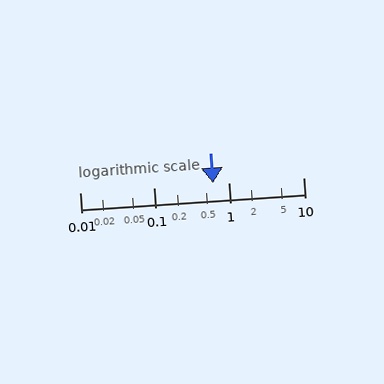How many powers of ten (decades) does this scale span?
The scale spans 3 decades, from 0.01 to 10.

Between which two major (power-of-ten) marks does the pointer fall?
The pointer is between 0.1 and 1.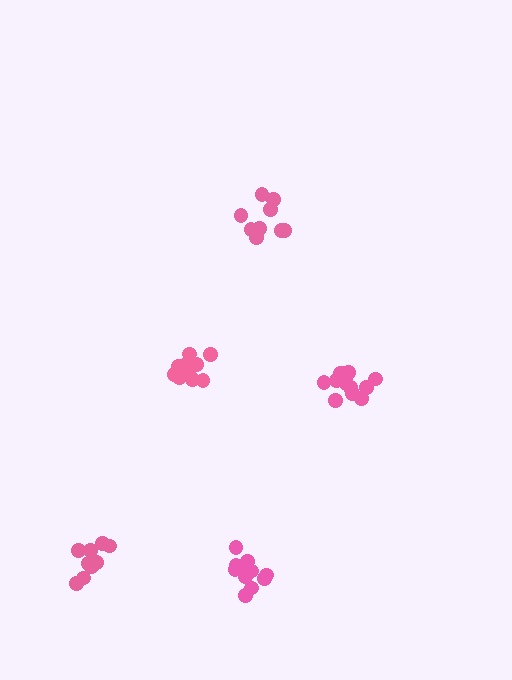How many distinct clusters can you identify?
There are 5 distinct clusters.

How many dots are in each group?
Group 1: 10 dots, Group 2: 10 dots, Group 3: 12 dots, Group 4: 12 dots, Group 5: 12 dots (56 total).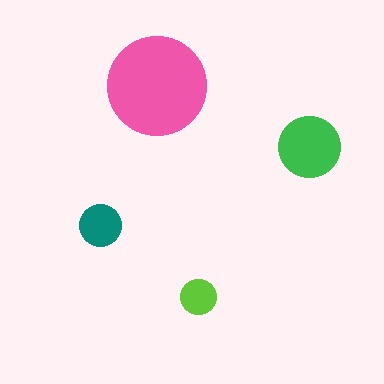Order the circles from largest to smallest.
the pink one, the green one, the teal one, the lime one.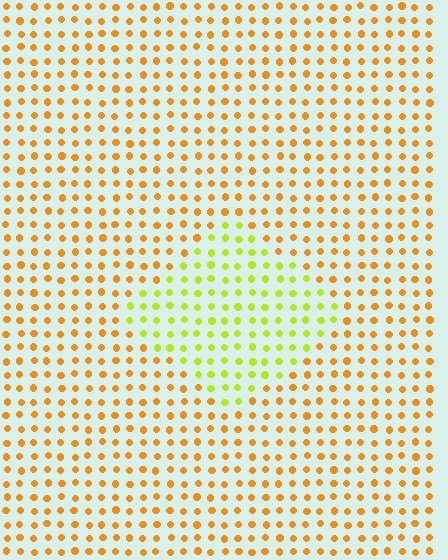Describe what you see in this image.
The image is filled with small orange elements in a uniform arrangement. A diamond-shaped region is visible where the elements are tinted to a slightly different hue, forming a subtle color boundary.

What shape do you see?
I see a diamond.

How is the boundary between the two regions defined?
The boundary is defined purely by a slight shift in hue (about 43 degrees). Spacing, size, and orientation are identical on both sides.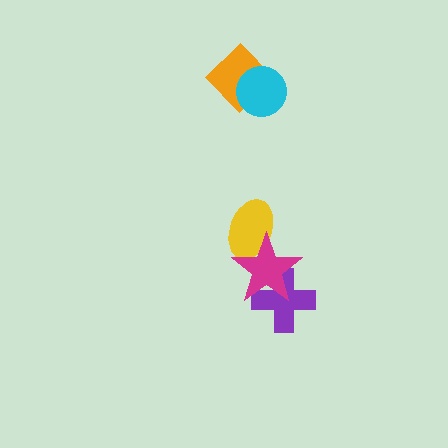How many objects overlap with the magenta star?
2 objects overlap with the magenta star.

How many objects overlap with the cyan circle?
1 object overlaps with the cyan circle.